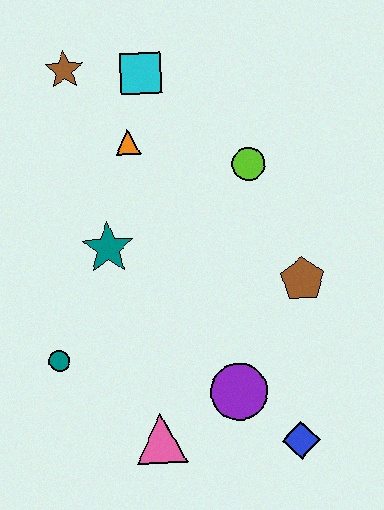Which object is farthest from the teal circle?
The cyan square is farthest from the teal circle.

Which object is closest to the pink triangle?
The purple circle is closest to the pink triangle.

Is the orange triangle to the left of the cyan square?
Yes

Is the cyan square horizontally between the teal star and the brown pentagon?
Yes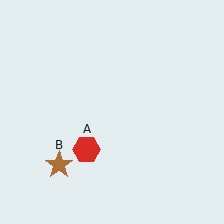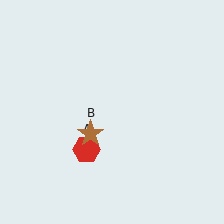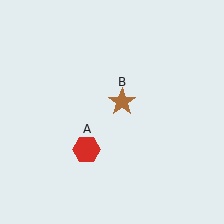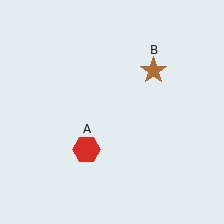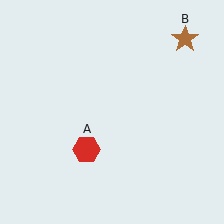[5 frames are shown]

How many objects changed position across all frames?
1 object changed position: brown star (object B).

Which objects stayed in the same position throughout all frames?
Red hexagon (object A) remained stationary.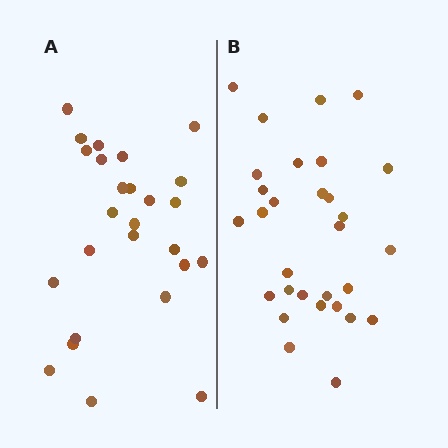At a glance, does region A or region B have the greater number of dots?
Region B (the right region) has more dots.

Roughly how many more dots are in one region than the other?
Region B has about 4 more dots than region A.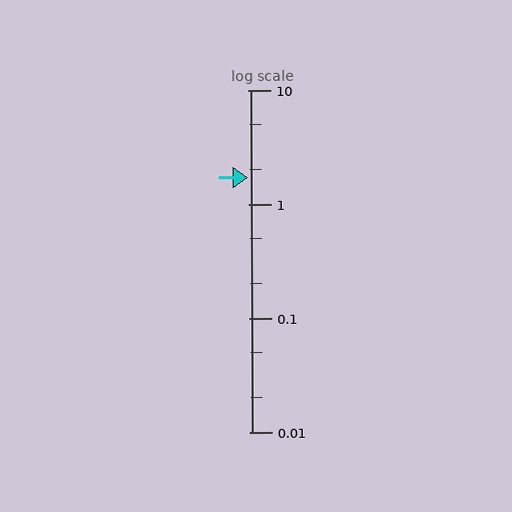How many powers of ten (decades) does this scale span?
The scale spans 3 decades, from 0.01 to 10.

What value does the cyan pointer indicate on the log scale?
The pointer indicates approximately 1.7.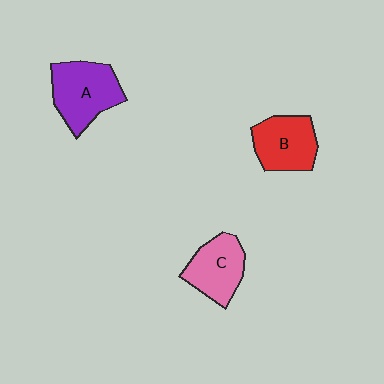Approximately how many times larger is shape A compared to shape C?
Approximately 1.2 times.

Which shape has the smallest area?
Shape C (pink).